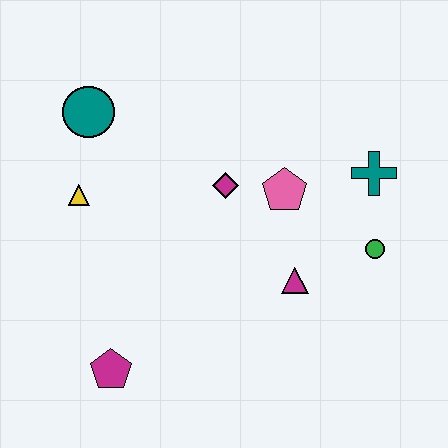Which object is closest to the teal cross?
The green circle is closest to the teal cross.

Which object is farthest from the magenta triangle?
The teal circle is farthest from the magenta triangle.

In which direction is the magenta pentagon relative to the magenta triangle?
The magenta pentagon is to the left of the magenta triangle.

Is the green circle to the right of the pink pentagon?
Yes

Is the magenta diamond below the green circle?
No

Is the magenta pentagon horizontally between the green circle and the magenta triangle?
No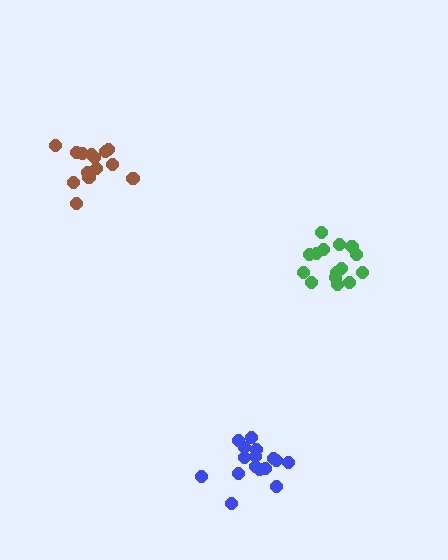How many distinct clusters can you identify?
There are 3 distinct clusters.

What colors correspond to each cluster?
The clusters are colored: green, brown, blue.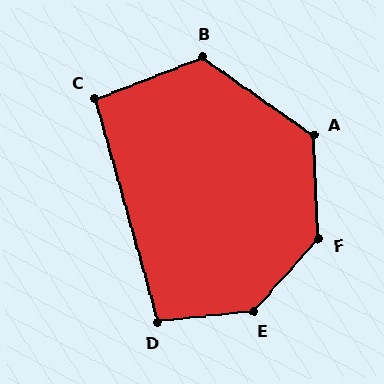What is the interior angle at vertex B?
Approximately 124 degrees (obtuse).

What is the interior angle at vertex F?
Approximately 136 degrees (obtuse).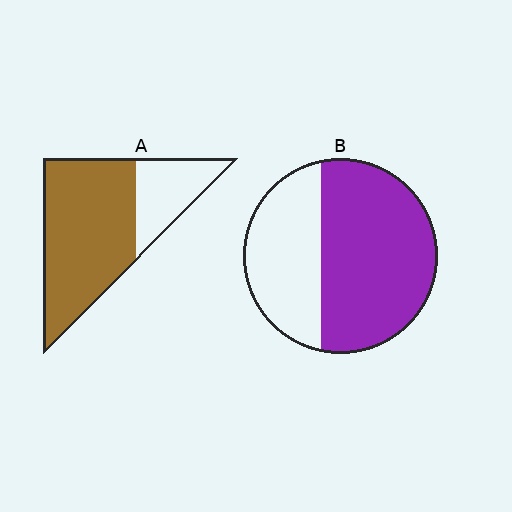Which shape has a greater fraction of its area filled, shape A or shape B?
Shape A.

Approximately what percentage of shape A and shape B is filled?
A is approximately 75% and B is approximately 65%.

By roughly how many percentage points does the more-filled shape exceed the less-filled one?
By roughly 10 percentage points (A over B).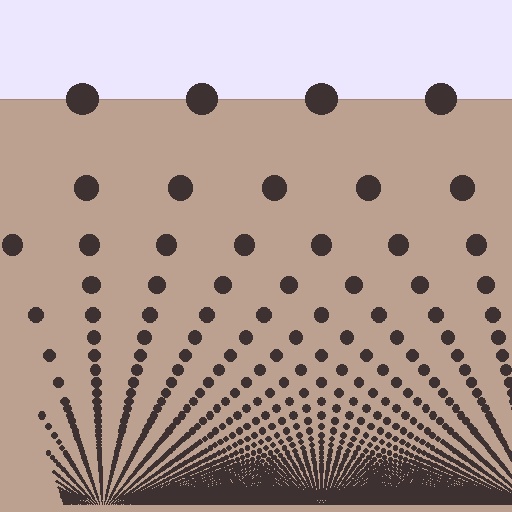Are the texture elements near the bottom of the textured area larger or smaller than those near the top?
Smaller. The gradient is inverted — elements near the bottom are smaller and denser.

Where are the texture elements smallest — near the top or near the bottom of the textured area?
Near the bottom.